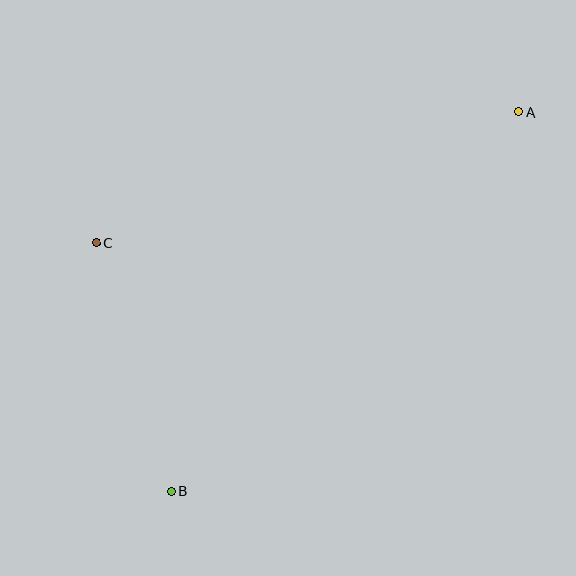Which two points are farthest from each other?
Points A and B are farthest from each other.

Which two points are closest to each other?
Points B and C are closest to each other.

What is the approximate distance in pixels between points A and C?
The distance between A and C is approximately 443 pixels.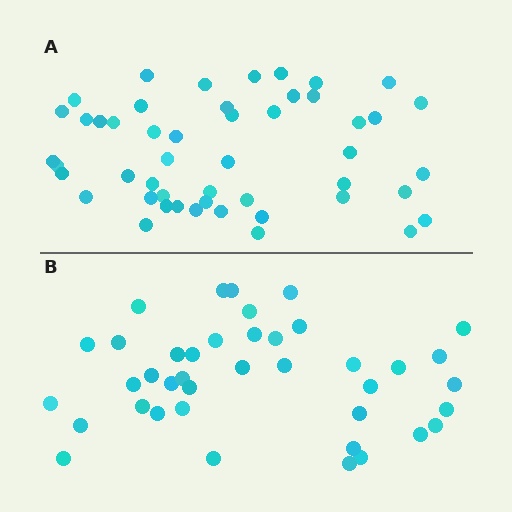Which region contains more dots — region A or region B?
Region A (the top region) has more dots.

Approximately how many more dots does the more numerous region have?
Region A has roughly 8 or so more dots than region B.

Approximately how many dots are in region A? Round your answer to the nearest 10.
About 50 dots. (The exact count is 49, which rounds to 50.)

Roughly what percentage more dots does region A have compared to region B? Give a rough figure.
About 20% more.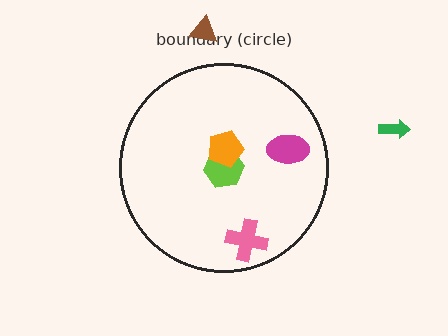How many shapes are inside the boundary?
4 inside, 2 outside.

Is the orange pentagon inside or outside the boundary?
Inside.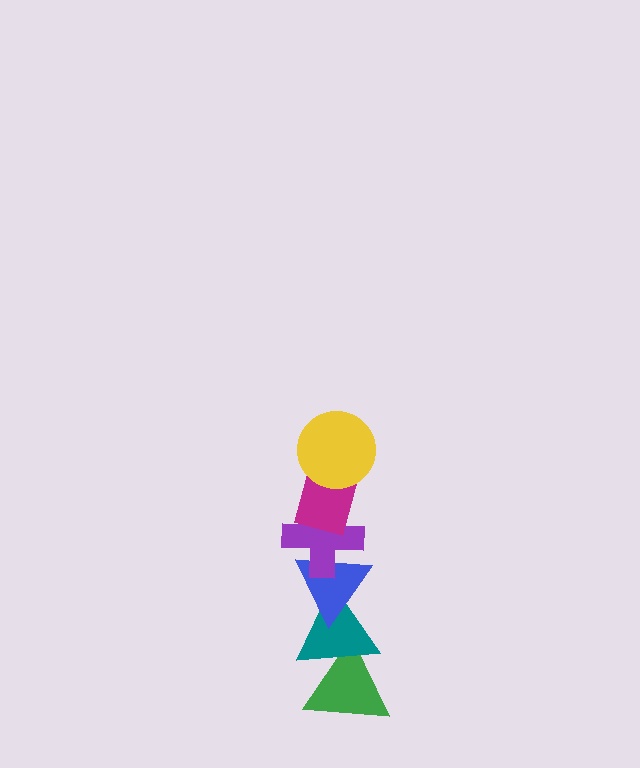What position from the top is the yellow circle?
The yellow circle is 1st from the top.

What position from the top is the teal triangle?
The teal triangle is 5th from the top.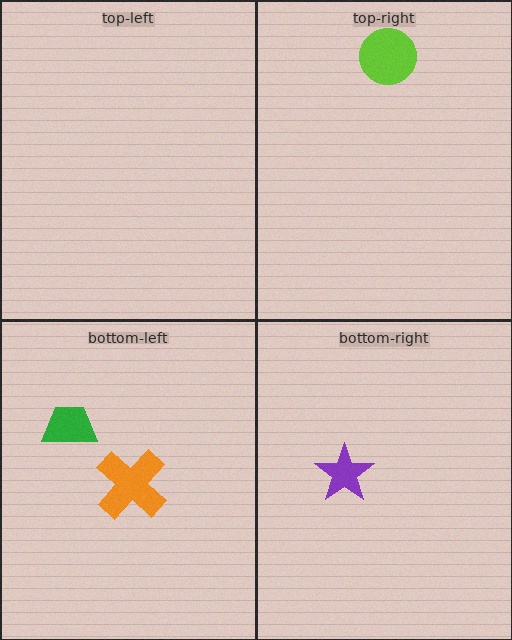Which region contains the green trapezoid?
The bottom-left region.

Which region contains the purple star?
The bottom-right region.